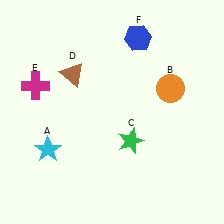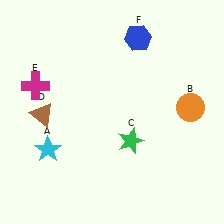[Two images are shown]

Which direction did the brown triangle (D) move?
The brown triangle (D) moved down.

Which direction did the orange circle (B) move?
The orange circle (B) moved right.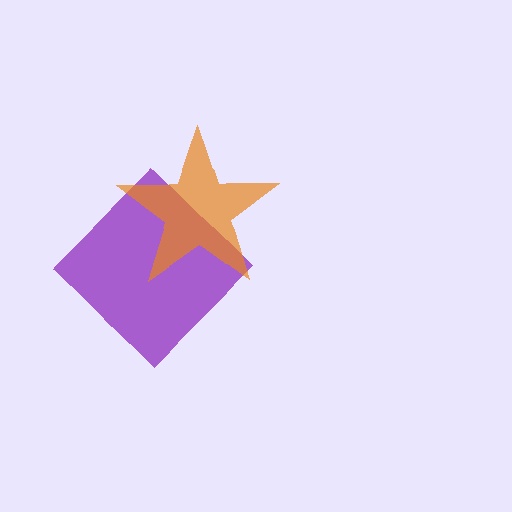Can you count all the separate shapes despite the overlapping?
Yes, there are 2 separate shapes.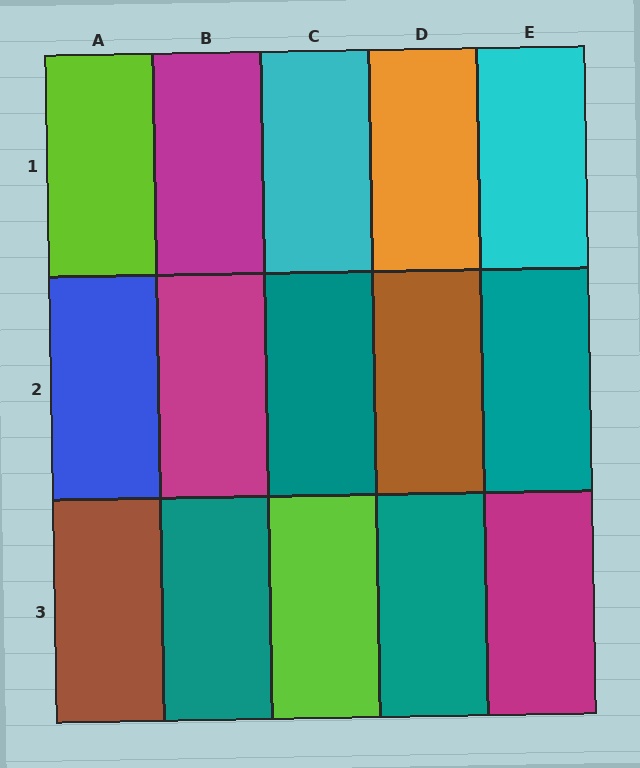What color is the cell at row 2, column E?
Teal.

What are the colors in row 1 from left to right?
Lime, magenta, cyan, orange, cyan.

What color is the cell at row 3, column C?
Lime.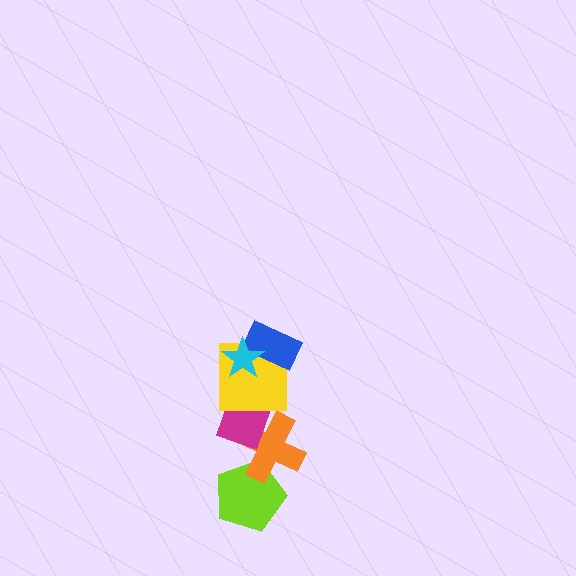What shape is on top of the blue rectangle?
The cyan star is on top of the blue rectangle.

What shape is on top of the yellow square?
The blue rectangle is on top of the yellow square.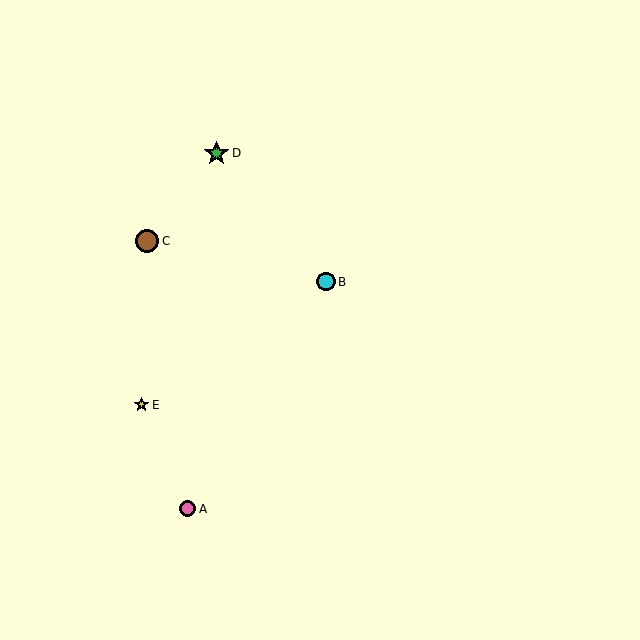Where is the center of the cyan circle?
The center of the cyan circle is at (326, 282).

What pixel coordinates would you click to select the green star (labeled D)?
Click at (216, 153) to select the green star D.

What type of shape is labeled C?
Shape C is a brown circle.